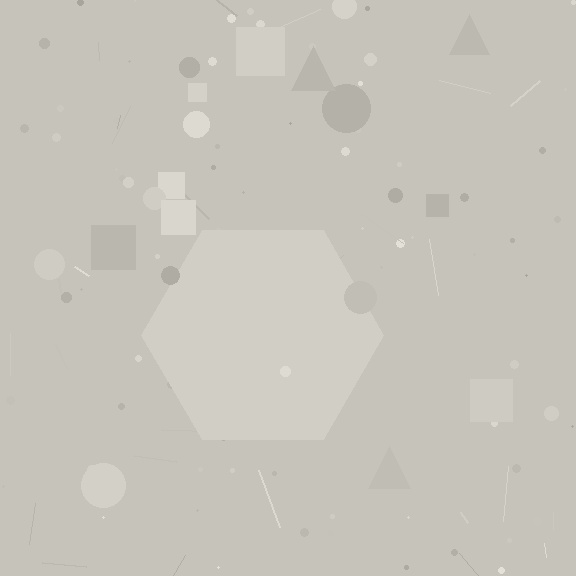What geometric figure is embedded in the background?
A hexagon is embedded in the background.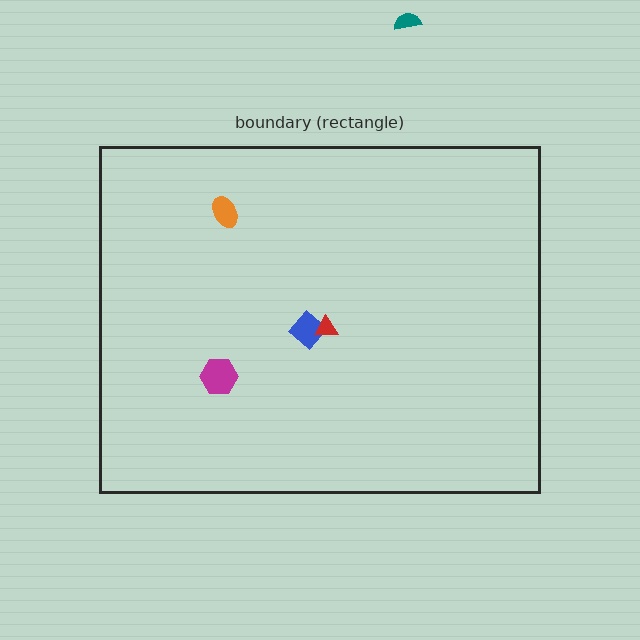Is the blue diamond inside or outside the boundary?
Inside.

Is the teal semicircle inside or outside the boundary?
Outside.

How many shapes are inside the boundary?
4 inside, 1 outside.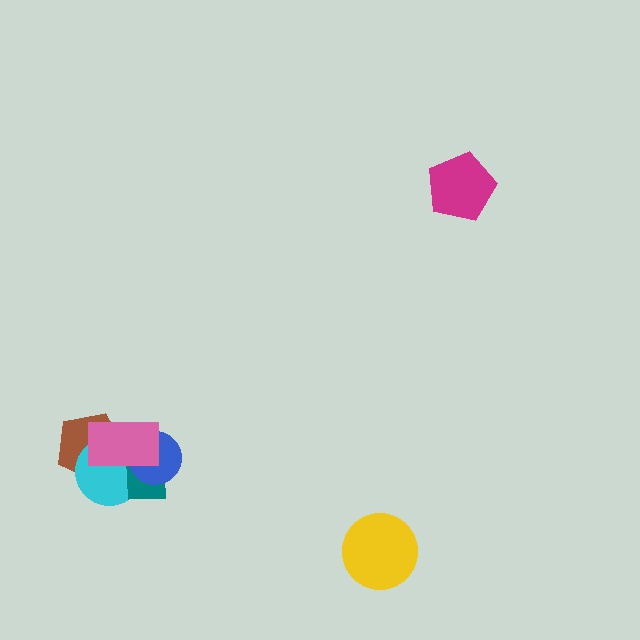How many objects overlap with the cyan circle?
4 objects overlap with the cyan circle.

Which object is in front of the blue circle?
The pink rectangle is in front of the blue circle.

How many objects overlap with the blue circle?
3 objects overlap with the blue circle.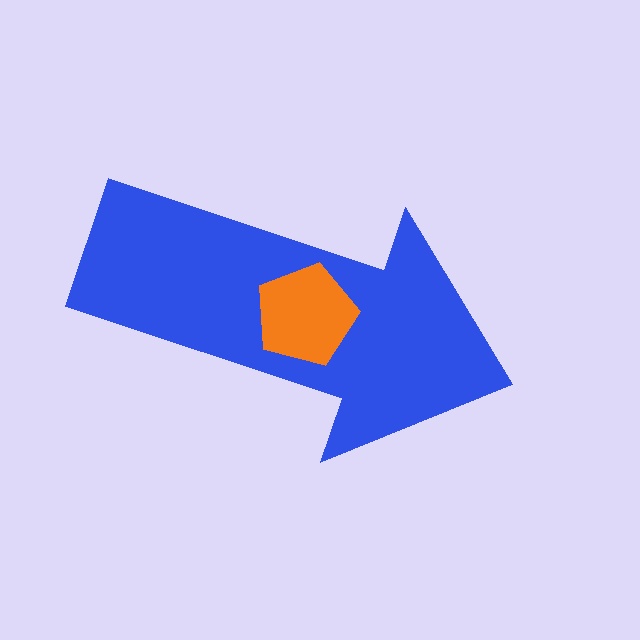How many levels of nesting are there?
2.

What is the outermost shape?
The blue arrow.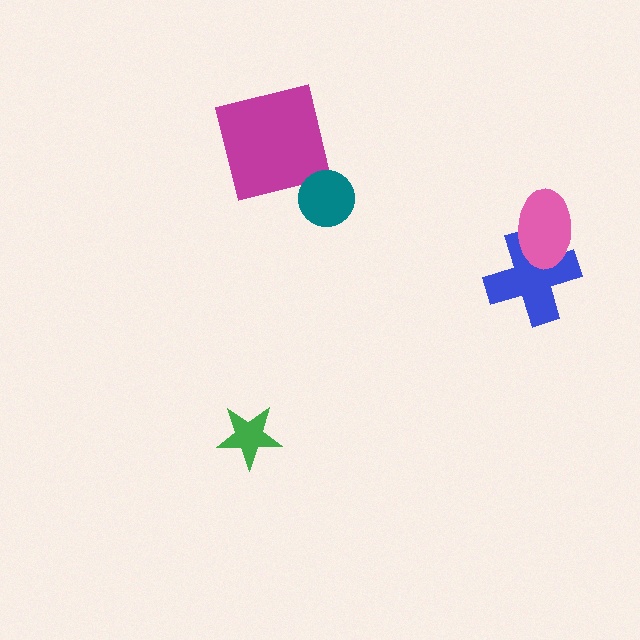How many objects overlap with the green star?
0 objects overlap with the green star.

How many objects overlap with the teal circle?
0 objects overlap with the teal circle.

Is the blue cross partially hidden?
Yes, it is partially covered by another shape.